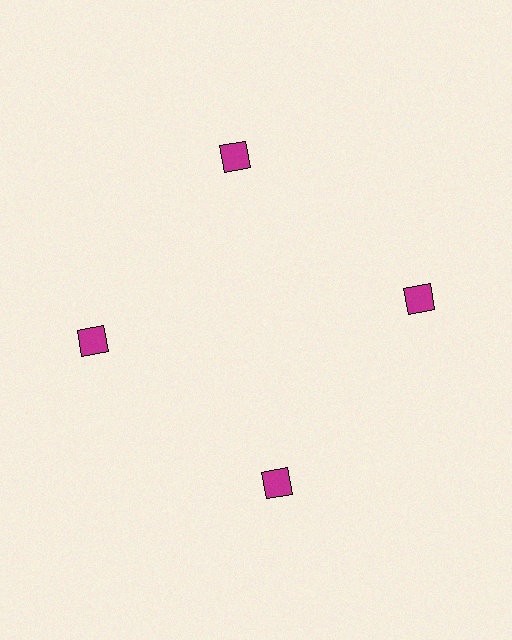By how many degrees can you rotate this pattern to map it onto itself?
The pattern maps onto itself every 90 degrees of rotation.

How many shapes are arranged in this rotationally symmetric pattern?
There are 4 shapes, arranged in 4 groups of 1.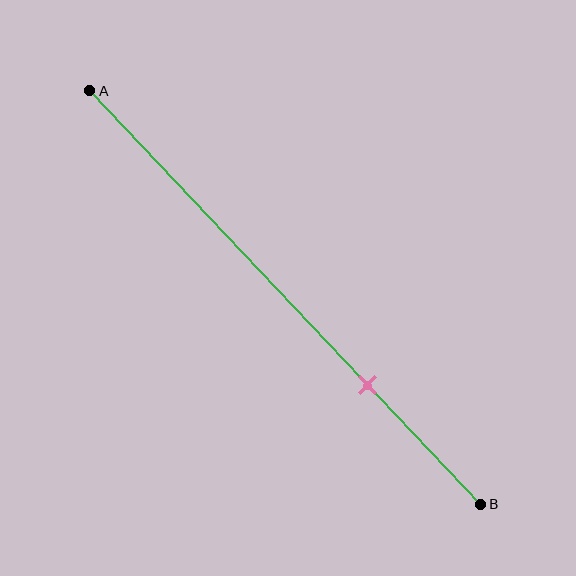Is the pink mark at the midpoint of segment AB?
No, the mark is at about 70% from A, not at the 50% midpoint.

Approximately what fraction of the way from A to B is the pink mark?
The pink mark is approximately 70% of the way from A to B.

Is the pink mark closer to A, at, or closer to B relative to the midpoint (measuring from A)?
The pink mark is closer to point B than the midpoint of segment AB.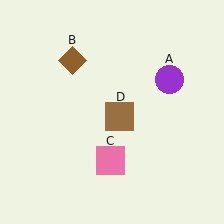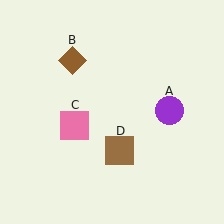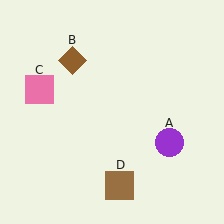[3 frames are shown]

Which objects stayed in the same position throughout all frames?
Brown diamond (object B) remained stationary.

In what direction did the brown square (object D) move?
The brown square (object D) moved down.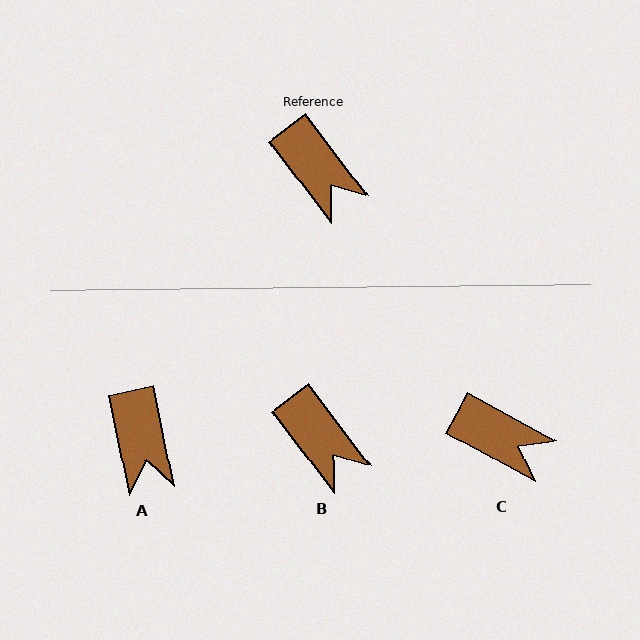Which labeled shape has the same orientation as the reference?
B.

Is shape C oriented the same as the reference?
No, it is off by about 25 degrees.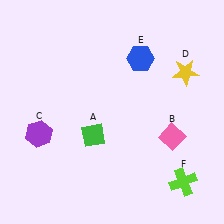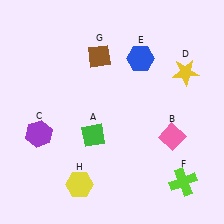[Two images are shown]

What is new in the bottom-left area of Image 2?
A yellow hexagon (H) was added in the bottom-left area of Image 2.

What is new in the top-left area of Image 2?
A brown diamond (G) was added in the top-left area of Image 2.